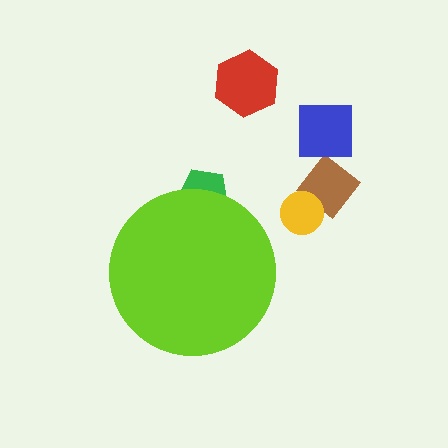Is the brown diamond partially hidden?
No, the brown diamond is fully visible.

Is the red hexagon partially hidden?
No, the red hexagon is fully visible.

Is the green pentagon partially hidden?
Yes, the green pentagon is partially hidden behind the lime circle.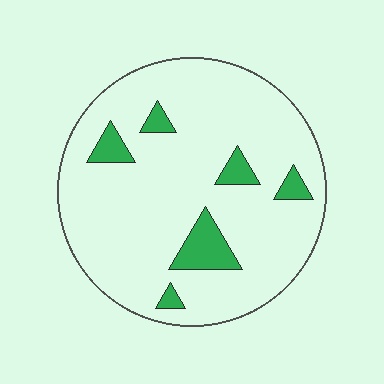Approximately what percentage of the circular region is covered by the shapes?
Approximately 10%.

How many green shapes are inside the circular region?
6.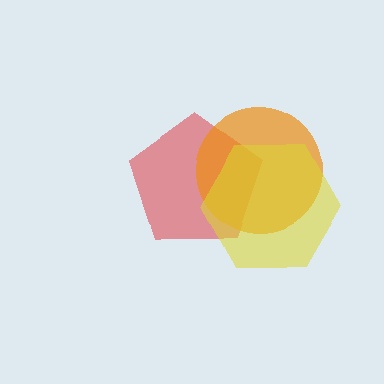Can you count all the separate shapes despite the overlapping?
Yes, there are 3 separate shapes.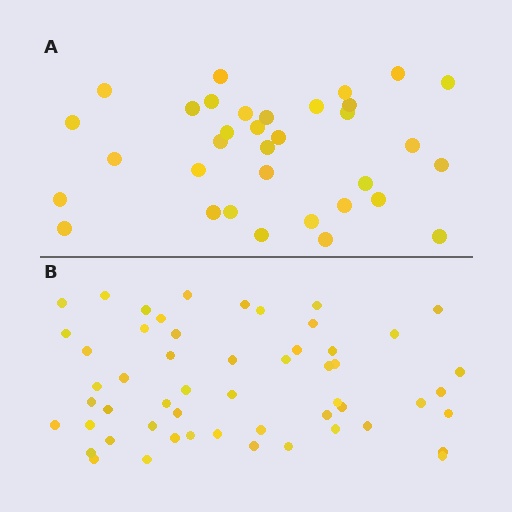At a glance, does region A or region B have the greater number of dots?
Region B (the bottom region) has more dots.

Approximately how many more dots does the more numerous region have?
Region B has approximately 20 more dots than region A.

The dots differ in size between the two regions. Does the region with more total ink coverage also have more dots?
No. Region A has more total ink coverage because its dots are larger, but region B actually contains more individual dots. Total area can be misleading — the number of items is what matters here.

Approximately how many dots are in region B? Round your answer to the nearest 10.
About 50 dots. (The exact count is 54, which rounds to 50.)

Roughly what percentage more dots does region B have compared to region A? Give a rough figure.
About 60% more.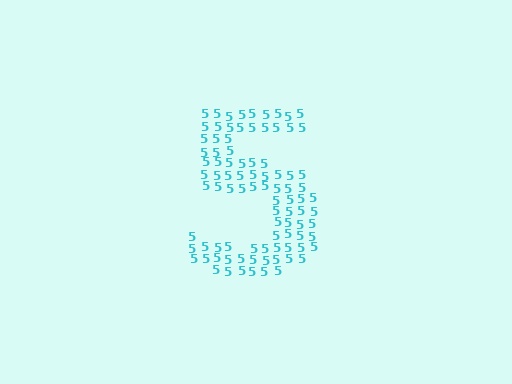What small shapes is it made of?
It is made of small digit 5's.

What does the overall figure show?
The overall figure shows the digit 5.